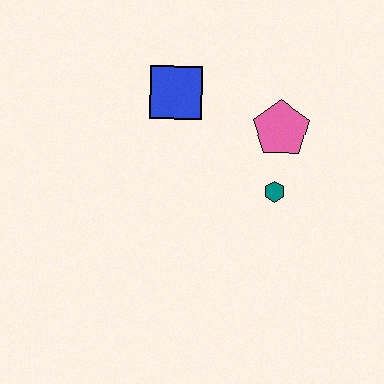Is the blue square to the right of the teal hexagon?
No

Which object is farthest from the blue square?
The teal hexagon is farthest from the blue square.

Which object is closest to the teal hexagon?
The pink pentagon is closest to the teal hexagon.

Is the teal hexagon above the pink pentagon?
No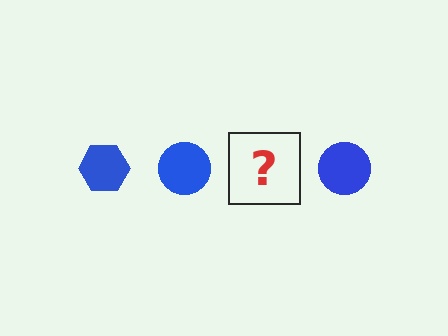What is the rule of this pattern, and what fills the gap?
The rule is that the pattern cycles through hexagon, circle shapes in blue. The gap should be filled with a blue hexagon.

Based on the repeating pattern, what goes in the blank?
The blank should be a blue hexagon.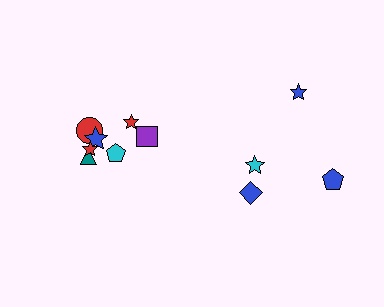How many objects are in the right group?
There are 4 objects.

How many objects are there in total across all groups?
There are 11 objects.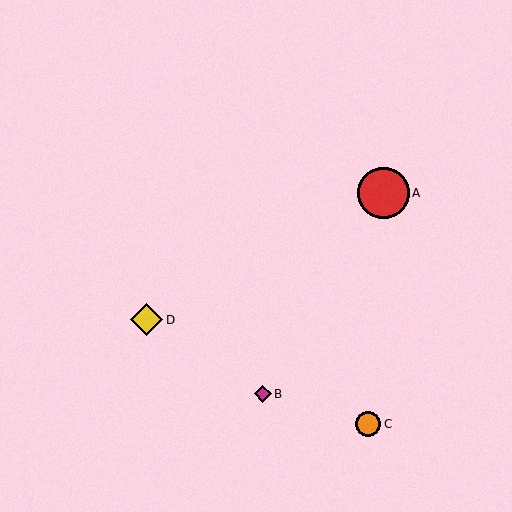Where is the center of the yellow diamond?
The center of the yellow diamond is at (146, 319).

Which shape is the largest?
The red circle (labeled A) is the largest.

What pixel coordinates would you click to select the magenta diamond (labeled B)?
Click at (263, 394) to select the magenta diamond B.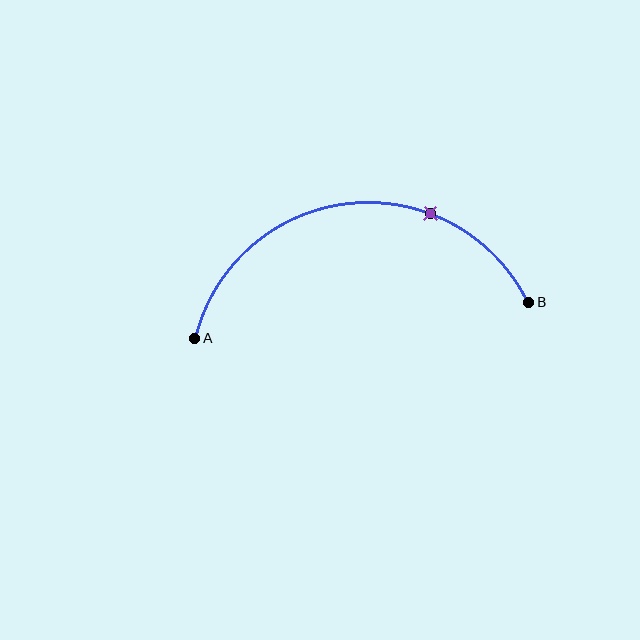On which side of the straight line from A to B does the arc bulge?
The arc bulges above the straight line connecting A and B.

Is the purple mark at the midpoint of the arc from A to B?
No. The purple mark lies on the arc but is closer to endpoint B. The arc midpoint would be at the point on the curve equidistant along the arc from both A and B.